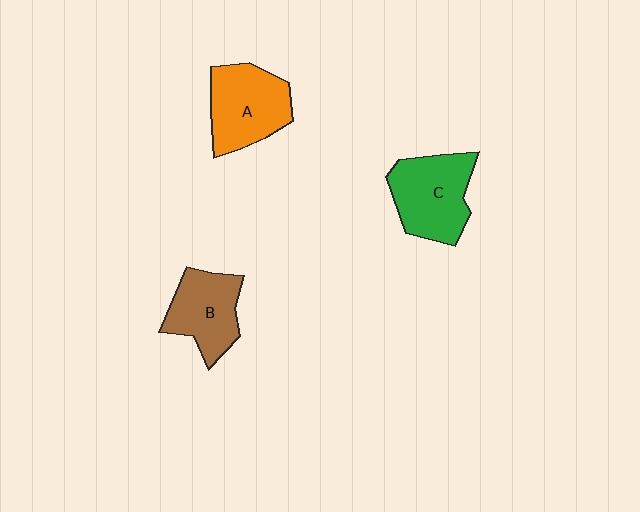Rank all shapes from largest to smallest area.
From largest to smallest: C (green), A (orange), B (brown).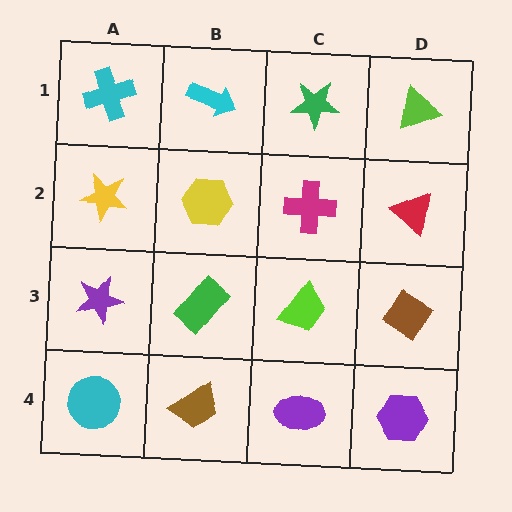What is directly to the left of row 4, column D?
A purple ellipse.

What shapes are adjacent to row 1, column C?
A magenta cross (row 2, column C), a cyan arrow (row 1, column B), a lime triangle (row 1, column D).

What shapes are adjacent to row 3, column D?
A red triangle (row 2, column D), a purple hexagon (row 4, column D), a lime trapezoid (row 3, column C).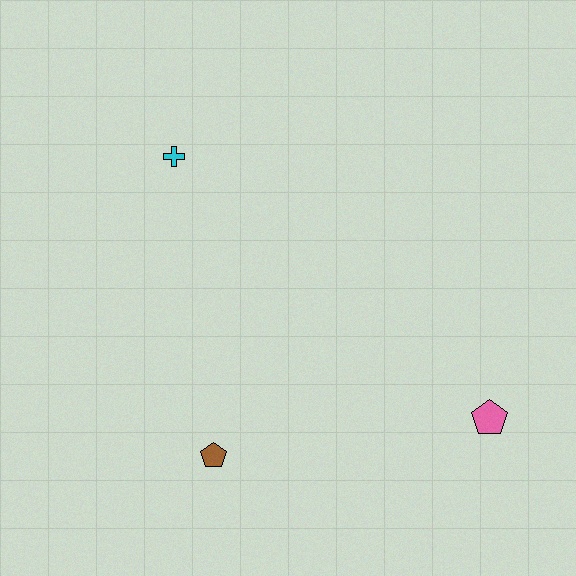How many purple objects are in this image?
There are no purple objects.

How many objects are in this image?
There are 3 objects.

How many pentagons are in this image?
There are 2 pentagons.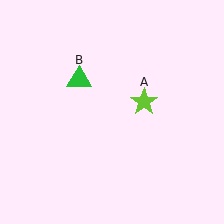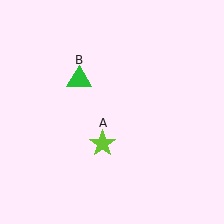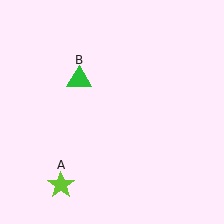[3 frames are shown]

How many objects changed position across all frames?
1 object changed position: lime star (object A).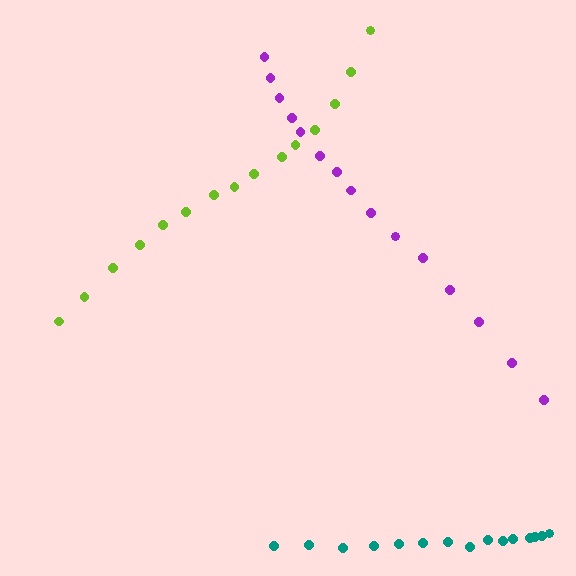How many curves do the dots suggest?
There are 3 distinct paths.